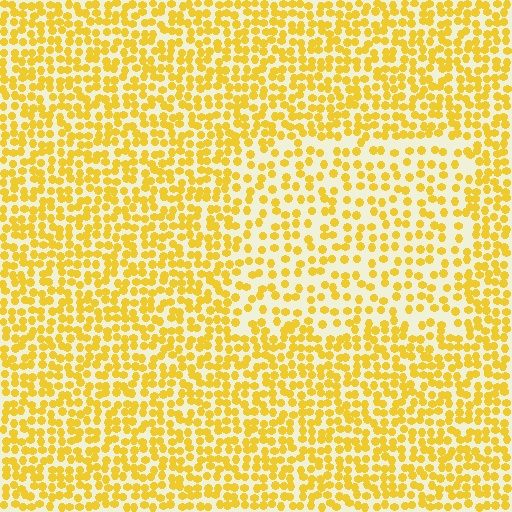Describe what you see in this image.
The image contains small yellow elements arranged at two different densities. A rectangle-shaped region is visible where the elements are less densely packed than the surrounding area.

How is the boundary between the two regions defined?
The boundary is defined by a change in element density (approximately 1.7x ratio). All elements are the same color, size, and shape.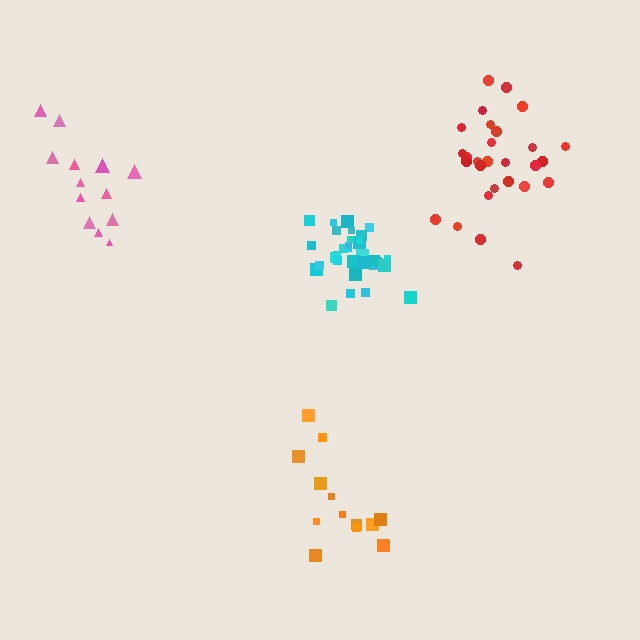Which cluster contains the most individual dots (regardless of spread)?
Cyan (34).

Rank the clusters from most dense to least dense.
cyan, red, pink, orange.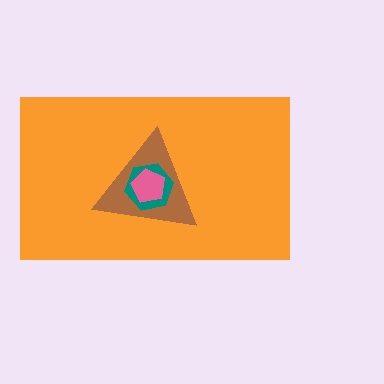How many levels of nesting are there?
4.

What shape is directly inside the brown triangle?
The teal hexagon.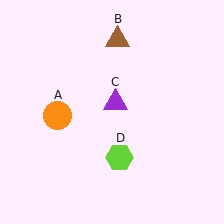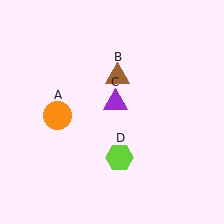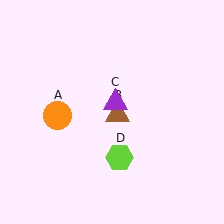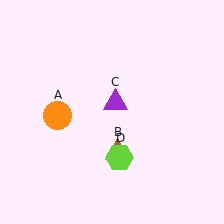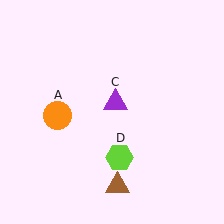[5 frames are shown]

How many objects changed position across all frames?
1 object changed position: brown triangle (object B).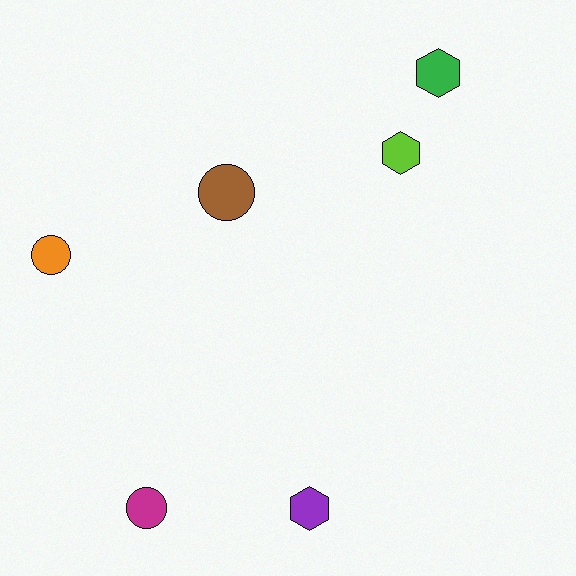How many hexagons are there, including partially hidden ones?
There are 3 hexagons.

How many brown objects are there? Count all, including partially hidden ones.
There is 1 brown object.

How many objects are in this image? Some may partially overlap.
There are 6 objects.